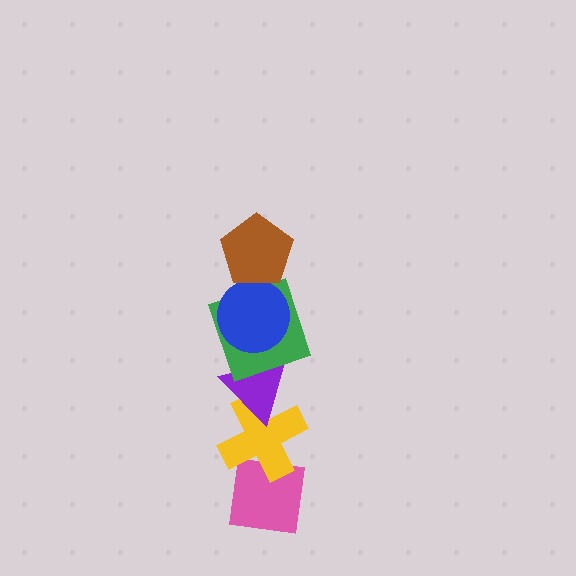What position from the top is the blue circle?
The blue circle is 2nd from the top.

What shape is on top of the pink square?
The yellow cross is on top of the pink square.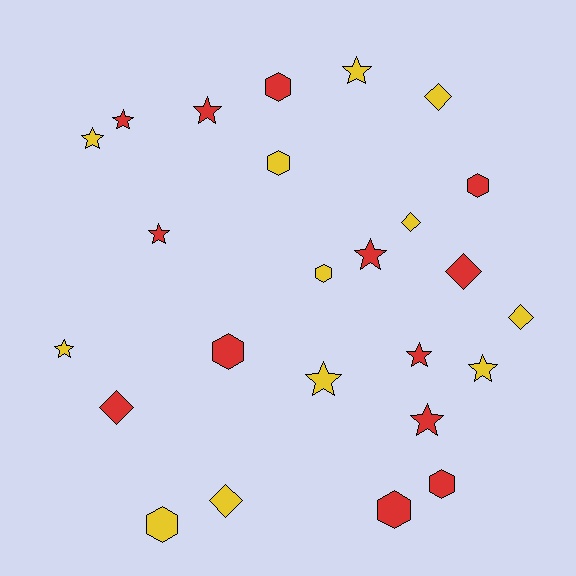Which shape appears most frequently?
Star, with 11 objects.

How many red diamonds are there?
There are 2 red diamonds.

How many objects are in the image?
There are 25 objects.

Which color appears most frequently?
Red, with 13 objects.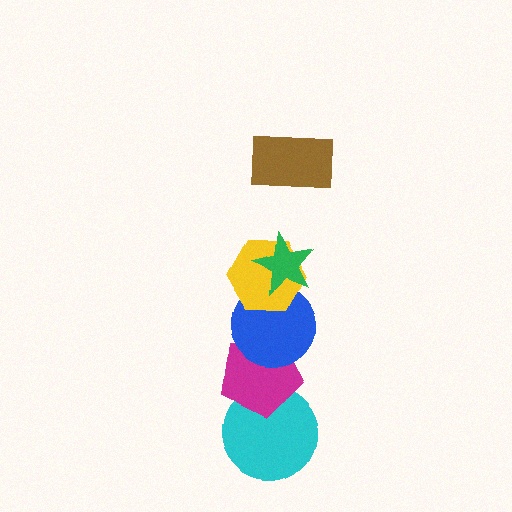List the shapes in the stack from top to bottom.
From top to bottom: the brown rectangle, the green star, the yellow hexagon, the blue circle, the magenta pentagon, the cyan circle.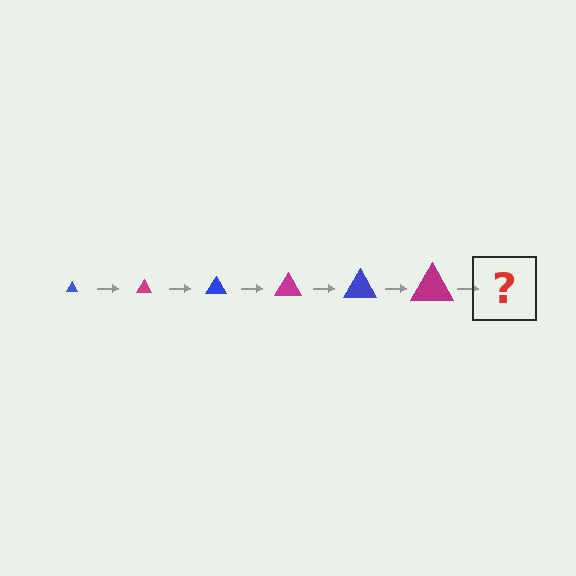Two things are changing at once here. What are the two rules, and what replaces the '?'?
The two rules are that the triangle grows larger each step and the color cycles through blue and magenta. The '?' should be a blue triangle, larger than the previous one.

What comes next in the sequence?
The next element should be a blue triangle, larger than the previous one.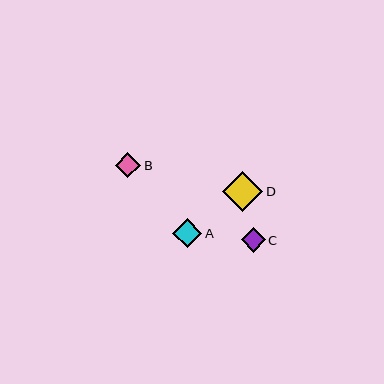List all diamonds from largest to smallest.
From largest to smallest: D, A, B, C.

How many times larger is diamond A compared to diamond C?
Diamond A is approximately 1.2 times the size of diamond C.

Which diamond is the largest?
Diamond D is the largest with a size of approximately 40 pixels.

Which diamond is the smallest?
Diamond C is the smallest with a size of approximately 24 pixels.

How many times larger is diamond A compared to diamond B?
Diamond A is approximately 1.1 times the size of diamond B.